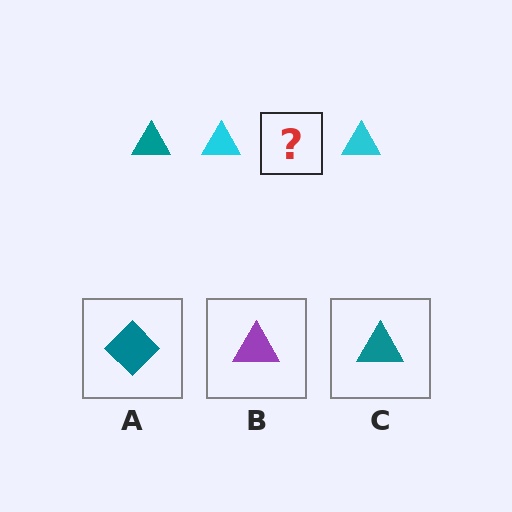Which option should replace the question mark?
Option C.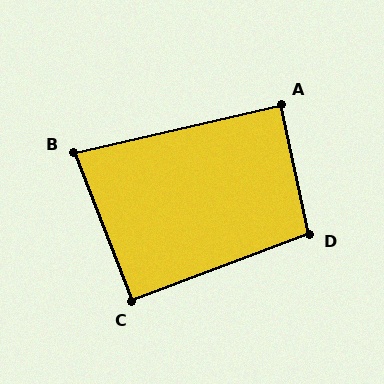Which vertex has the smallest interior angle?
B, at approximately 81 degrees.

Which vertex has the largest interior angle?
D, at approximately 99 degrees.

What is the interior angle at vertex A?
Approximately 89 degrees (approximately right).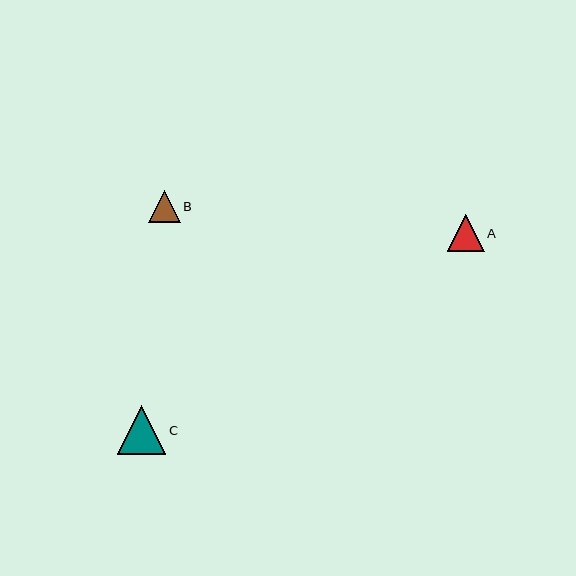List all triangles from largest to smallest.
From largest to smallest: C, A, B.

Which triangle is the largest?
Triangle C is the largest with a size of approximately 48 pixels.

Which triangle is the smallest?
Triangle B is the smallest with a size of approximately 32 pixels.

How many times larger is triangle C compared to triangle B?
Triangle C is approximately 1.5 times the size of triangle B.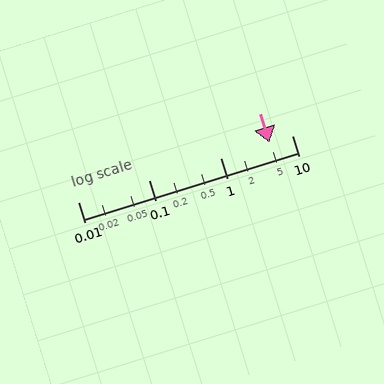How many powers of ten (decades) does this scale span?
The scale spans 3 decades, from 0.01 to 10.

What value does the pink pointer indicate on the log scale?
The pointer indicates approximately 4.8.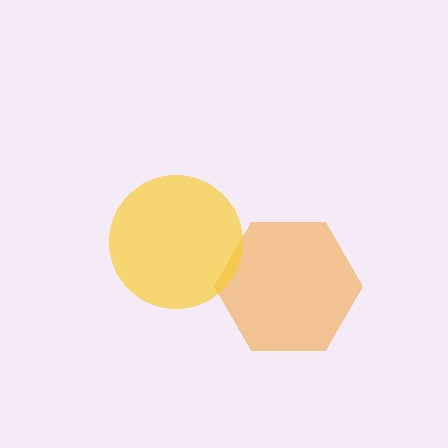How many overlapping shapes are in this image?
There are 2 overlapping shapes in the image.